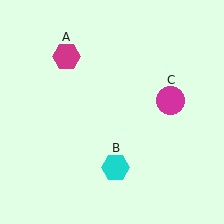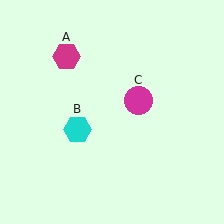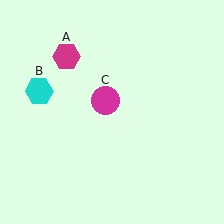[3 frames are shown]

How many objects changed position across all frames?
2 objects changed position: cyan hexagon (object B), magenta circle (object C).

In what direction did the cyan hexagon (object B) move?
The cyan hexagon (object B) moved up and to the left.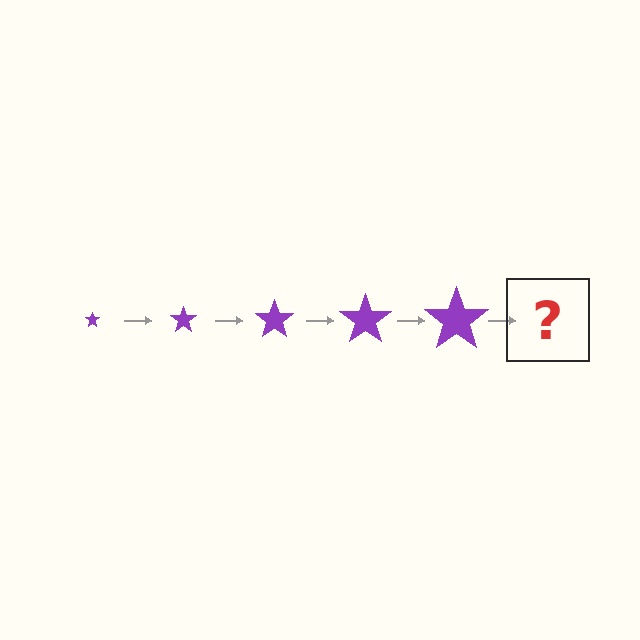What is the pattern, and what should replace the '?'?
The pattern is that the star gets progressively larger each step. The '?' should be a purple star, larger than the previous one.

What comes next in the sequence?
The next element should be a purple star, larger than the previous one.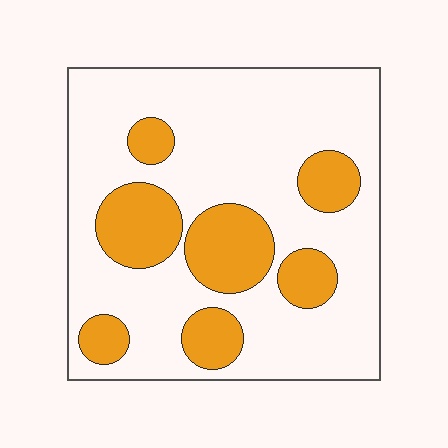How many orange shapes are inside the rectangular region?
7.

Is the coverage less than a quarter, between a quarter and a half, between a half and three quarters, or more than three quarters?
Between a quarter and a half.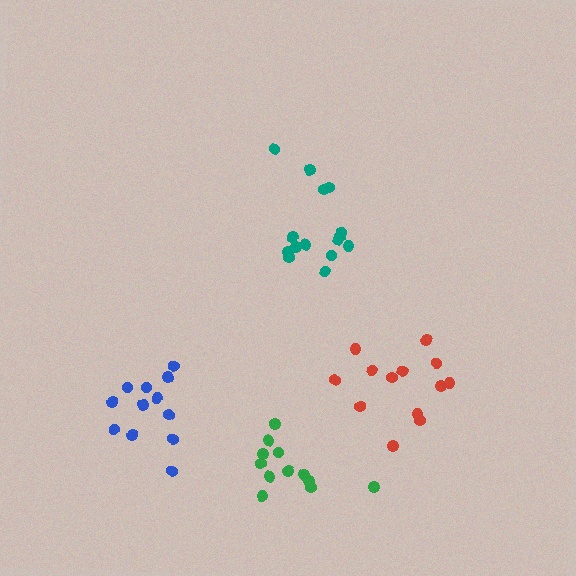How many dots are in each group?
Group 1: 12 dots, Group 2: 15 dots, Group 3: 13 dots, Group 4: 12 dots (52 total).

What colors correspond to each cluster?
The clusters are colored: blue, teal, red, green.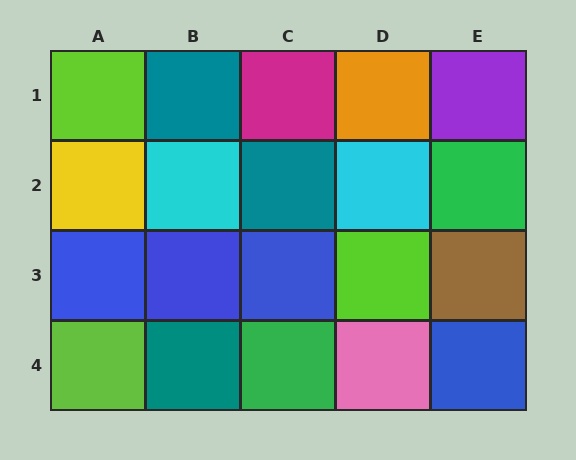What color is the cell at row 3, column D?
Lime.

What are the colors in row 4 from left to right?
Lime, teal, green, pink, blue.